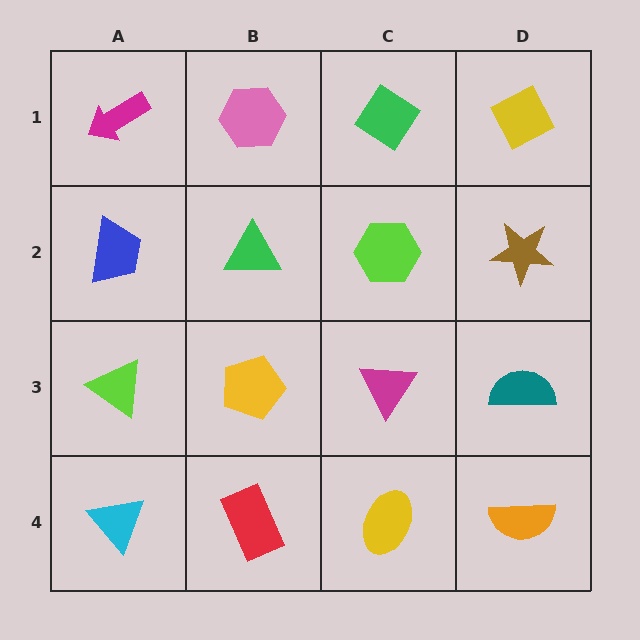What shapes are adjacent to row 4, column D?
A teal semicircle (row 3, column D), a yellow ellipse (row 4, column C).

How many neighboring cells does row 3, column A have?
3.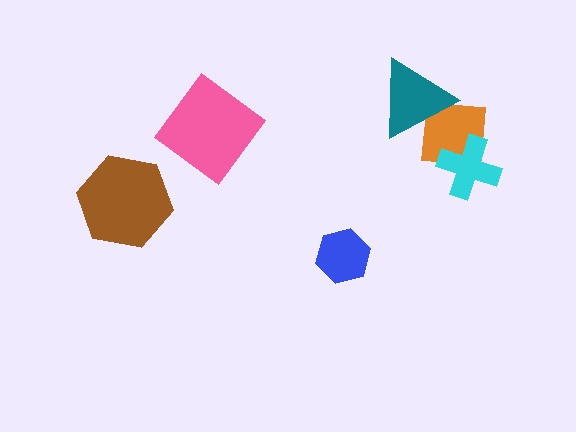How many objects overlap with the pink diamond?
0 objects overlap with the pink diamond.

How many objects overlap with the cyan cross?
1 object overlaps with the cyan cross.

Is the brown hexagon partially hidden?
No, no other shape covers it.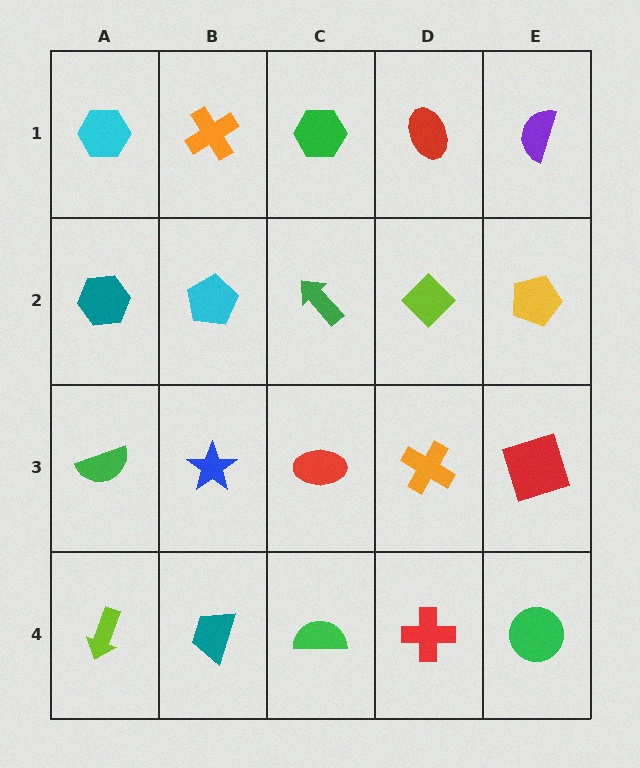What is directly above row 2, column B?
An orange cross.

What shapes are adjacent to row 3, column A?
A teal hexagon (row 2, column A), a lime arrow (row 4, column A), a blue star (row 3, column B).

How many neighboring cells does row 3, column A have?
3.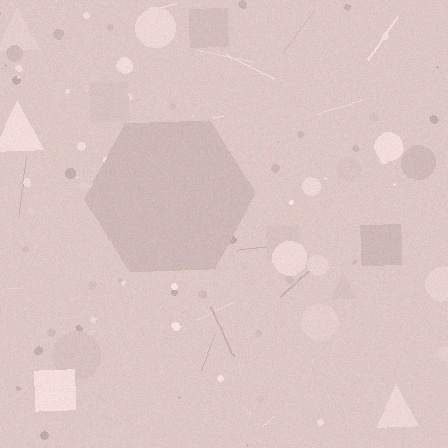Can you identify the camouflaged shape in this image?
The camouflaged shape is a hexagon.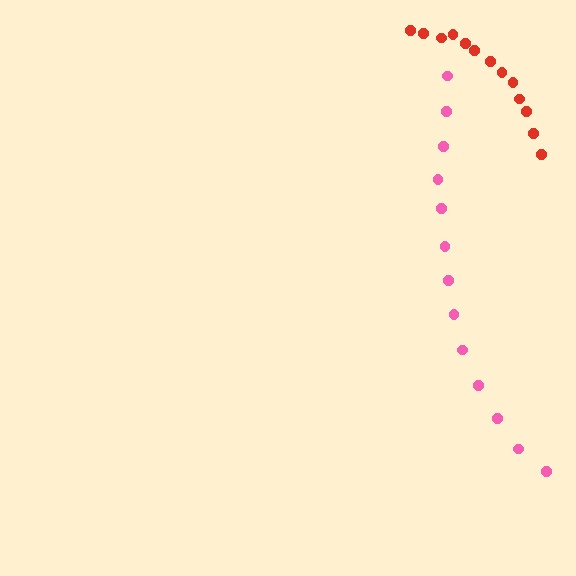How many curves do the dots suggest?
There are 2 distinct paths.